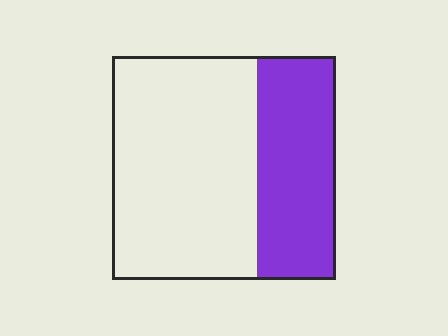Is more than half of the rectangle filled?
No.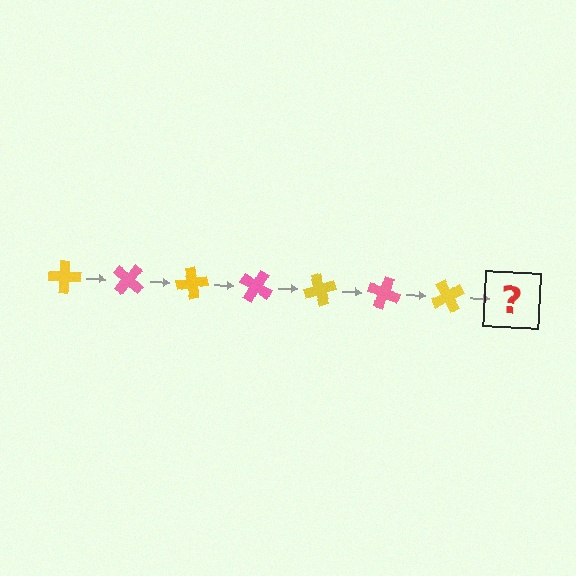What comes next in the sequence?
The next element should be a pink cross, rotated 280 degrees from the start.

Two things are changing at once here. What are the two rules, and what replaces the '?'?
The two rules are that it rotates 40 degrees each step and the color cycles through yellow and pink. The '?' should be a pink cross, rotated 280 degrees from the start.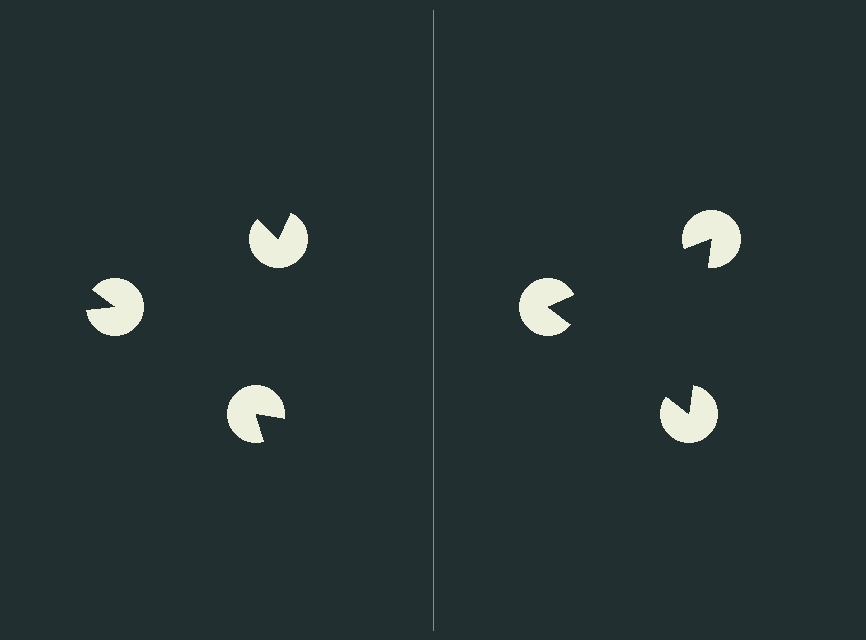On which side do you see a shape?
An illusory triangle appears on the right side. On the left side the wedge cuts are rotated, so no coherent shape forms.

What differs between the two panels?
The pac-man discs are positioned identically on both sides; only the wedge orientations differ. On the right they align to a triangle; on the left they are misaligned.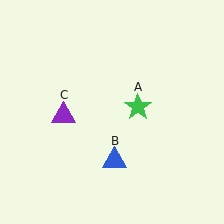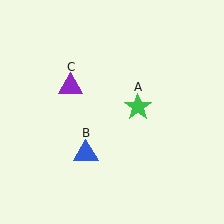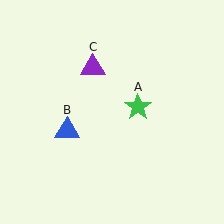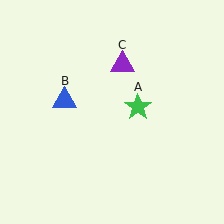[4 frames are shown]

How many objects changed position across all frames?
2 objects changed position: blue triangle (object B), purple triangle (object C).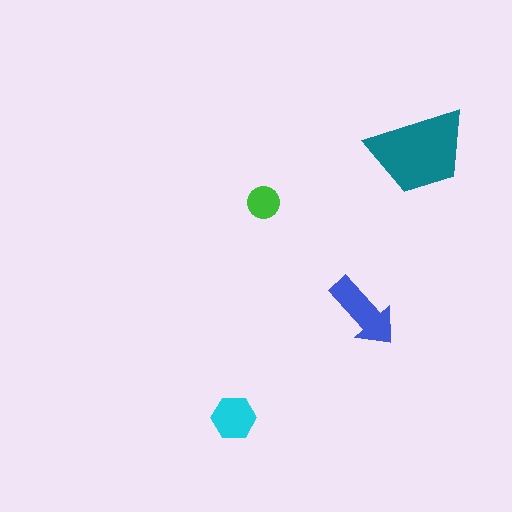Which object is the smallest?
The green circle.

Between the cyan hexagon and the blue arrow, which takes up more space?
The blue arrow.